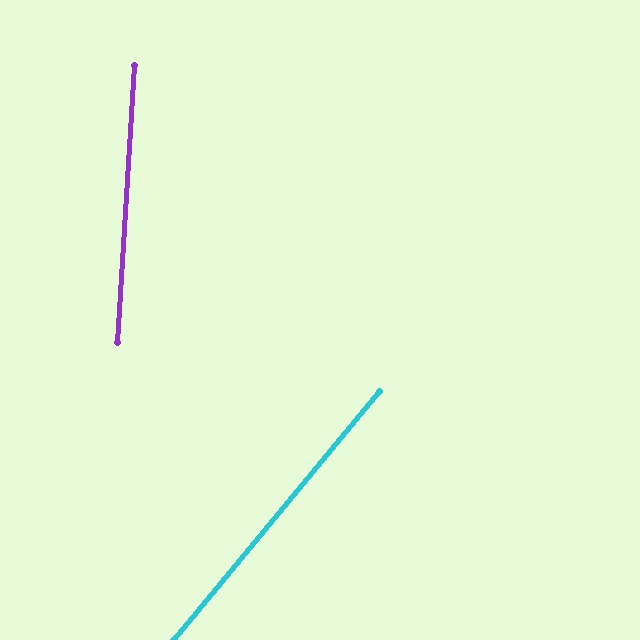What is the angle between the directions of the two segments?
Approximately 36 degrees.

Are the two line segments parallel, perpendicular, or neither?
Neither parallel nor perpendicular — they differ by about 36°.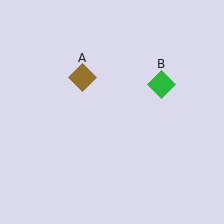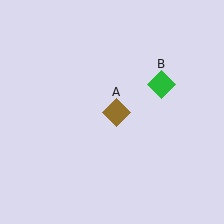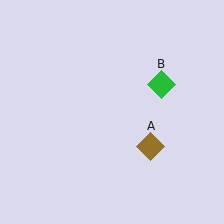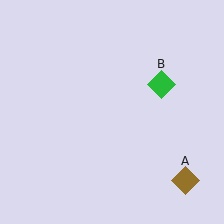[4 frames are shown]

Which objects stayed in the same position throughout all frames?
Green diamond (object B) remained stationary.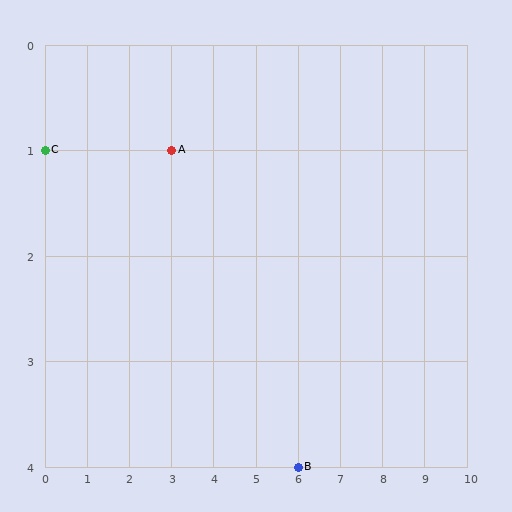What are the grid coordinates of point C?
Point C is at grid coordinates (0, 1).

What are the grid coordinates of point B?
Point B is at grid coordinates (6, 4).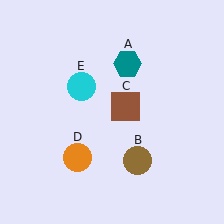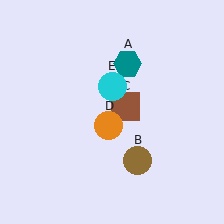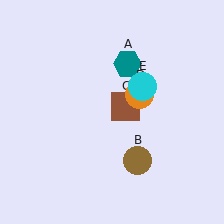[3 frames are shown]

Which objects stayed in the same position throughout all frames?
Teal hexagon (object A) and brown circle (object B) and brown square (object C) remained stationary.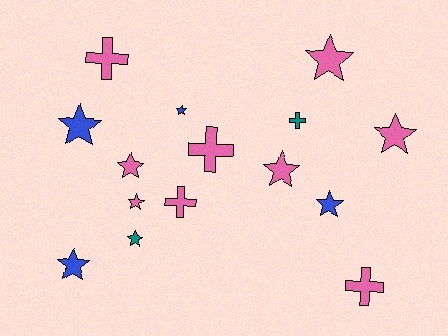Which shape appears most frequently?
Star, with 10 objects.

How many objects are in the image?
There are 15 objects.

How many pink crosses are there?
There are 4 pink crosses.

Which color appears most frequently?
Pink, with 9 objects.